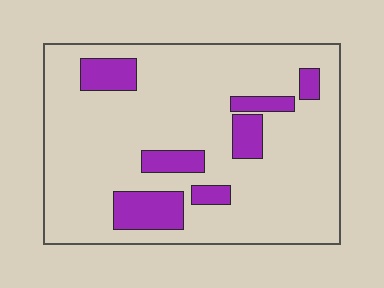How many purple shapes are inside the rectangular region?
7.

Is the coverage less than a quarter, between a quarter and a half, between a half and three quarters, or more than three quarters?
Less than a quarter.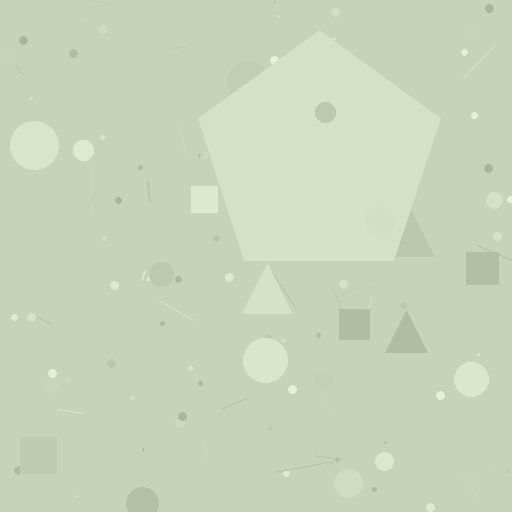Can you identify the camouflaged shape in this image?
The camouflaged shape is a pentagon.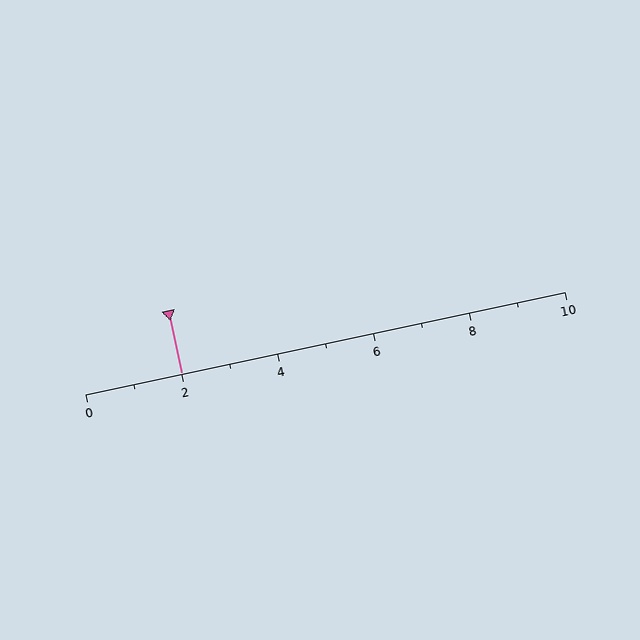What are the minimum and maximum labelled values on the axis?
The axis runs from 0 to 10.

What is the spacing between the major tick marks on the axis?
The major ticks are spaced 2 apart.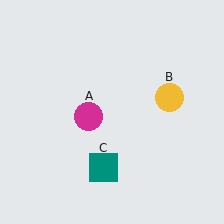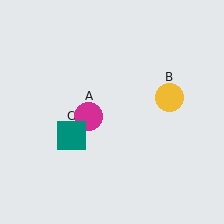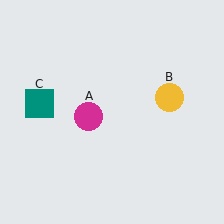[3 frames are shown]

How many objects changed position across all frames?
1 object changed position: teal square (object C).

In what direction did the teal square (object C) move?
The teal square (object C) moved up and to the left.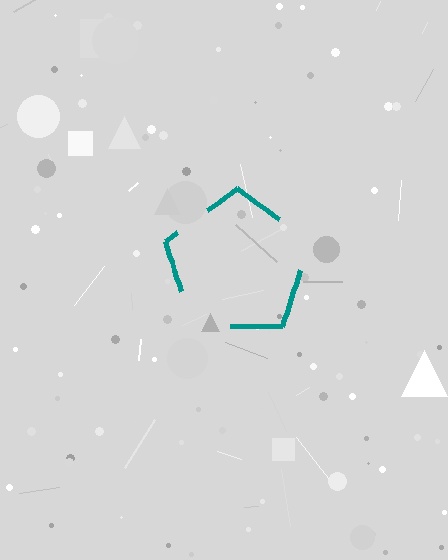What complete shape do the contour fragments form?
The contour fragments form a pentagon.